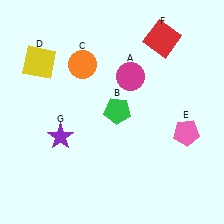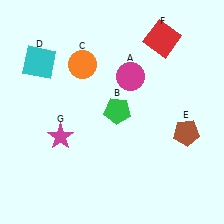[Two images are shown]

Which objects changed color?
D changed from yellow to cyan. E changed from pink to brown. G changed from purple to magenta.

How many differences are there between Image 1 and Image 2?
There are 3 differences between the two images.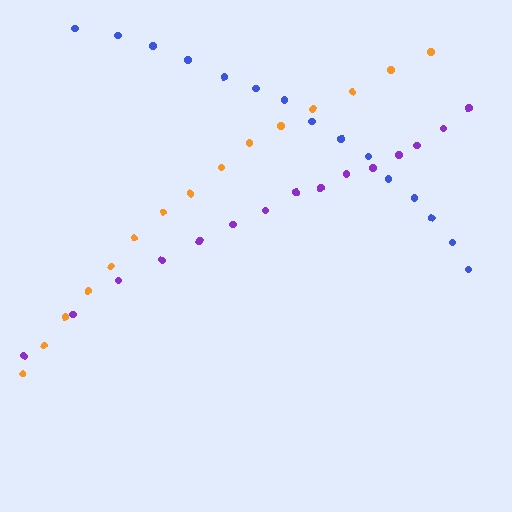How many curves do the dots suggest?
There are 3 distinct paths.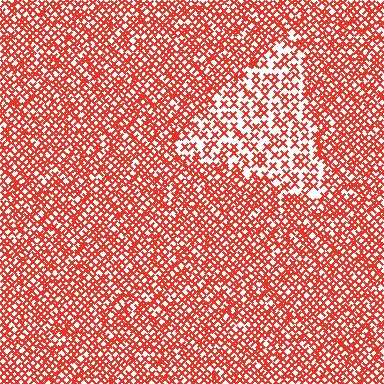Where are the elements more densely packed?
The elements are more densely packed outside the triangle boundary.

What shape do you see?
I see a triangle.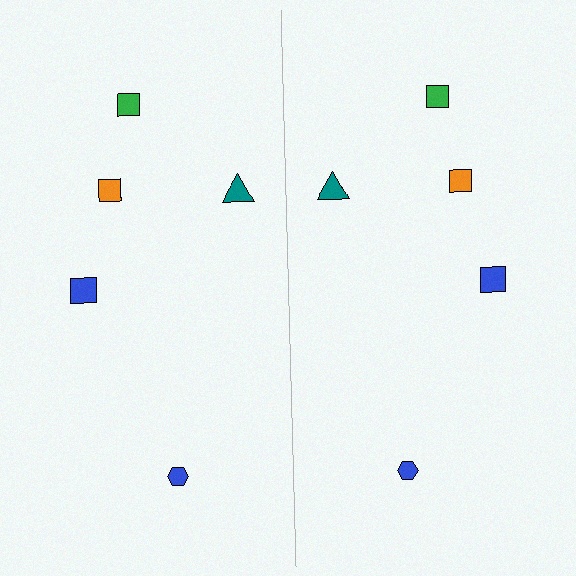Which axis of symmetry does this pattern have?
The pattern has a vertical axis of symmetry running through the center of the image.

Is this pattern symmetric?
Yes, this pattern has bilateral (reflection) symmetry.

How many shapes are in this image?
There are 10 shapes in this image.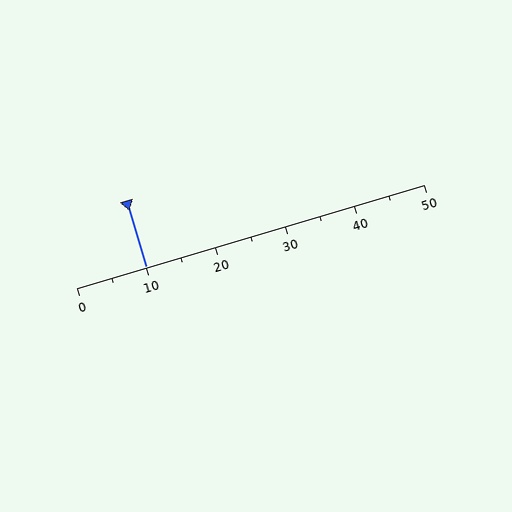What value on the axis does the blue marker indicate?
The marker indicates approximately 10.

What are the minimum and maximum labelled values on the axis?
The axis runs from 0 to 50.